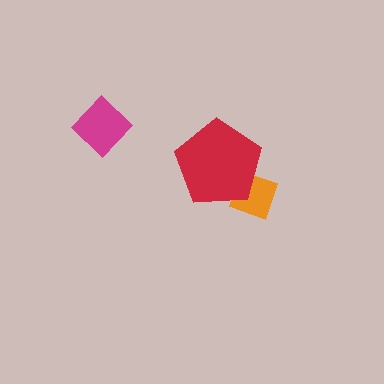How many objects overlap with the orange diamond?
1 object overlaps with the orange diamond.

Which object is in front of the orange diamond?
The red pentagon is in front of the orange diamond.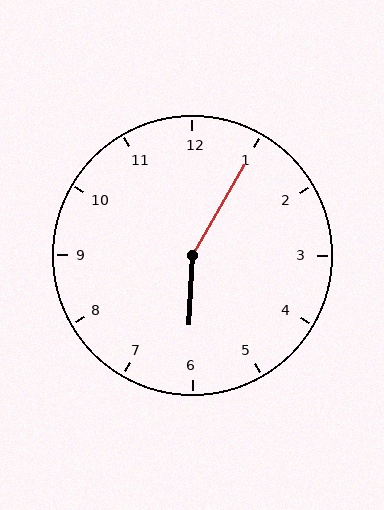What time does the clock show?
6:05.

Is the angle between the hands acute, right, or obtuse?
It is obtuse.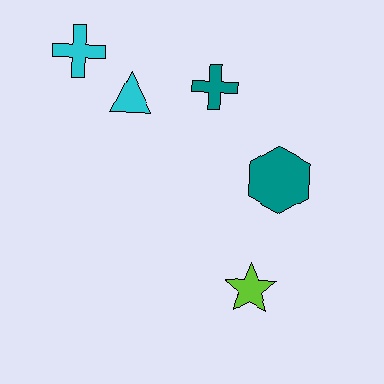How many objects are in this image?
There are 5 objects.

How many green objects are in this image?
There are no green objects.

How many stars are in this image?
There is 1 star.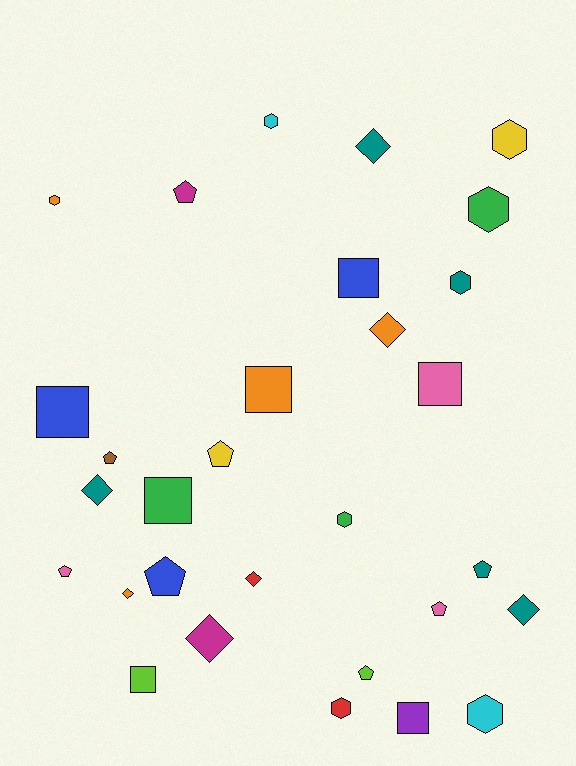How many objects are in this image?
There are 30 objects.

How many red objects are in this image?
There are 2 red objects.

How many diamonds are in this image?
There are 7 diamonds.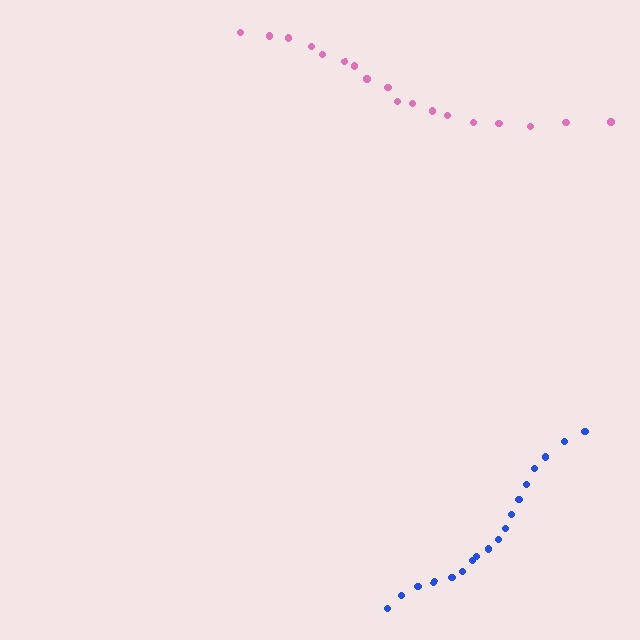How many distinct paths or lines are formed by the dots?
There are 2 distinct paths.